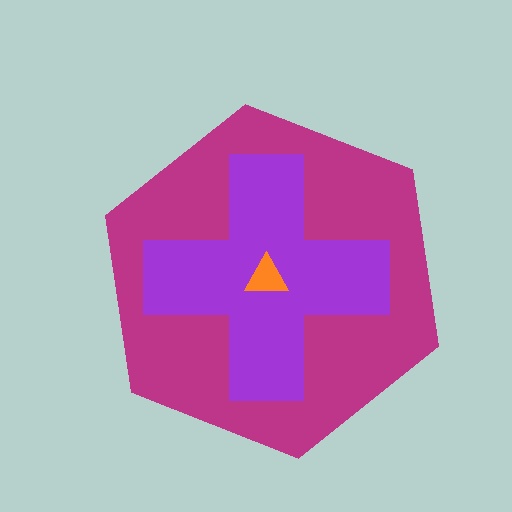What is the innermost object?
The orange triangle.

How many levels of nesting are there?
3.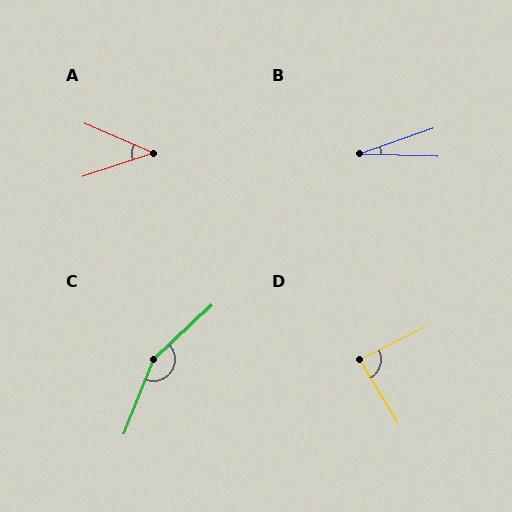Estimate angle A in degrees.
Approximately 42 degrees.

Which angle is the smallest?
B, at approximately 21 degrees.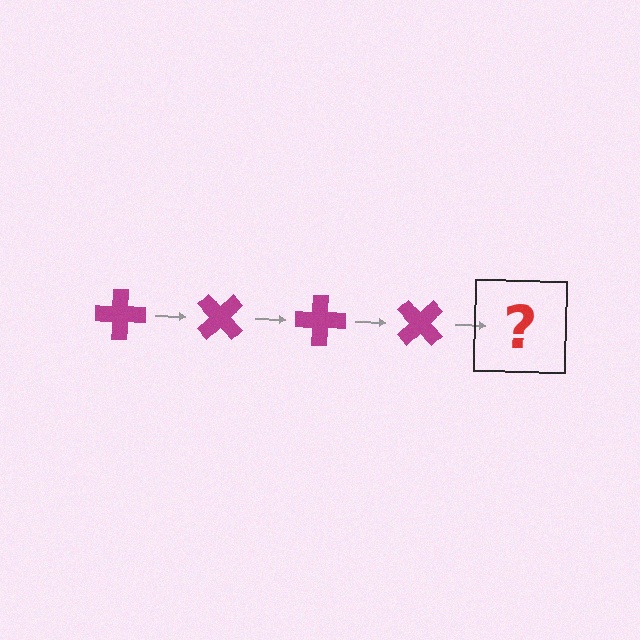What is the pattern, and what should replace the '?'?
The pattern is that the cross rotates 45 degrees each step. The '?' should be a magenta cross rotated 180 degrees.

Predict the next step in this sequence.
The next step is a magenta cross rotated 180 degrees.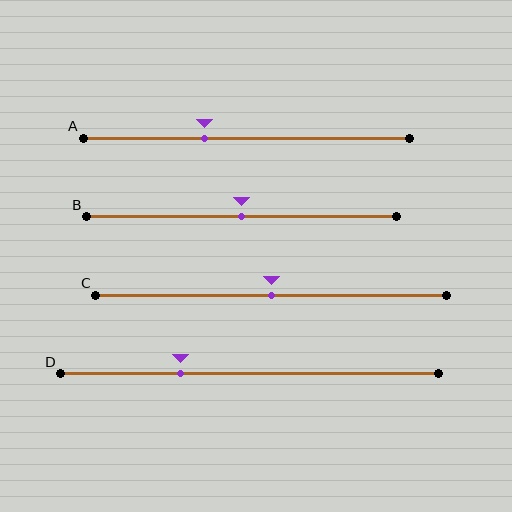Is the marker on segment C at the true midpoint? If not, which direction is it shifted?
Yes, the marker on segment C is at the true midpoint.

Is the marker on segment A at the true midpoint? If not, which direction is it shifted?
No, the marker on segment A is shifted to the left by about 13% of the segment length.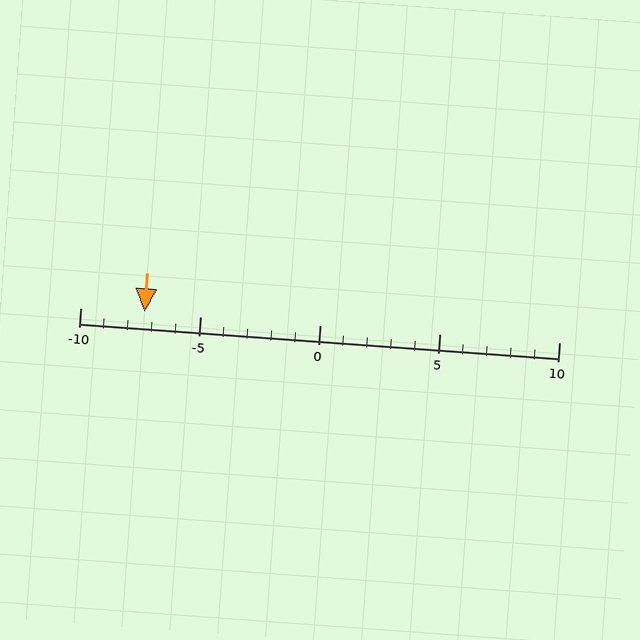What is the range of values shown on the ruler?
The ruler shows values from -10 to 10.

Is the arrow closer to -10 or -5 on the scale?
The arrow is closer to -5.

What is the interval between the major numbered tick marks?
The major tick marks are spaced 5 units apart.